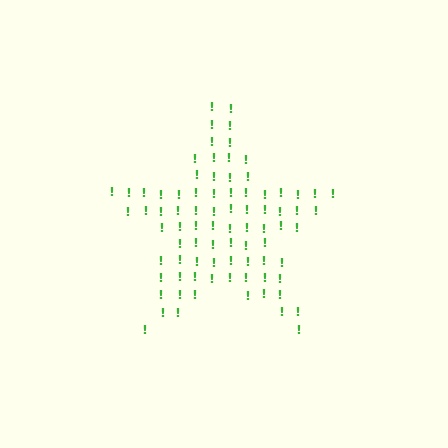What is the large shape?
The large shape is a star.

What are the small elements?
The small elements are exclamation marks.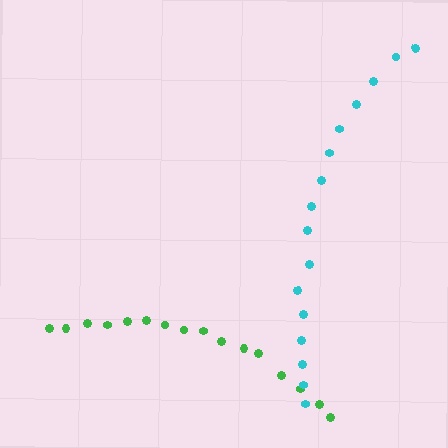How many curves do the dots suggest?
There are 2 distinct paths.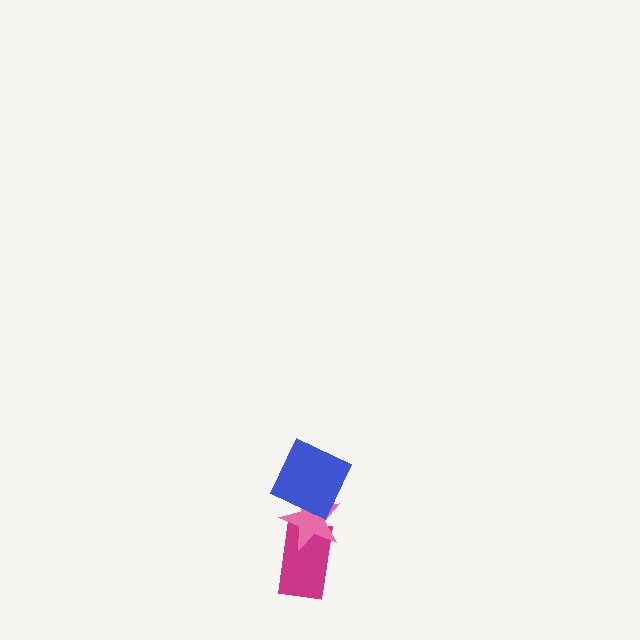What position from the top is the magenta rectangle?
The magenta rectangle is 3rd from the top.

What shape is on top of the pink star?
The blue square is on top of the pink star.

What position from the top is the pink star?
The pink star is 2nd from the top.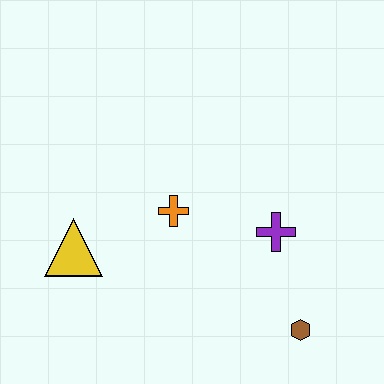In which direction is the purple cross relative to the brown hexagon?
The purple cross is above the brown hexagon.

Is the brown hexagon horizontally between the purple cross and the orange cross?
No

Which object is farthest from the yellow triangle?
The brown hexagon is farthest from the yellow triangle.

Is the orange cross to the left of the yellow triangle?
No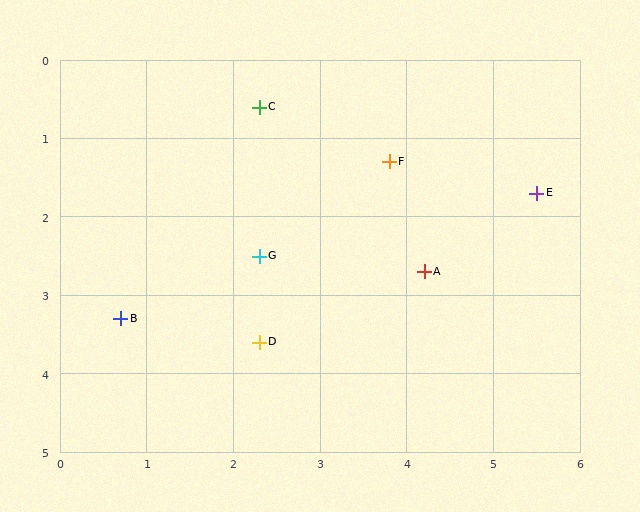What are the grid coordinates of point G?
Point G is at approximately (2.3, 2.5).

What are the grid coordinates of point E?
Point E is at approximately (5.5, 1.7).